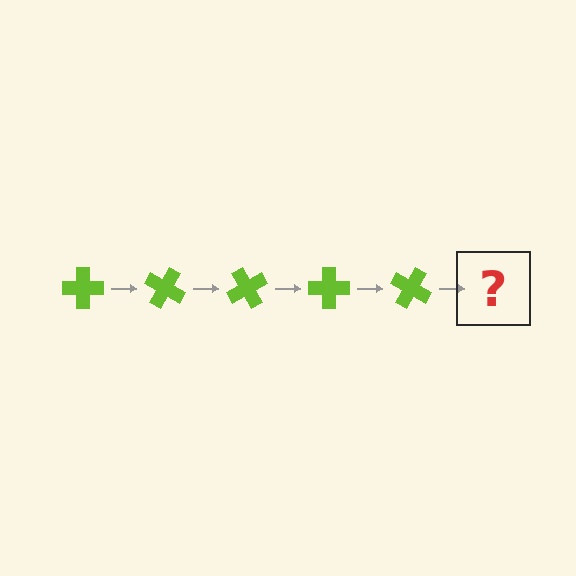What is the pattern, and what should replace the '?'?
The pattern is that the cross rotates 30 degrees each step. The '?' should be a lime cross rotated 150 degrees.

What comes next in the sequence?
The next element should be a lime cross rotated 150 degrees.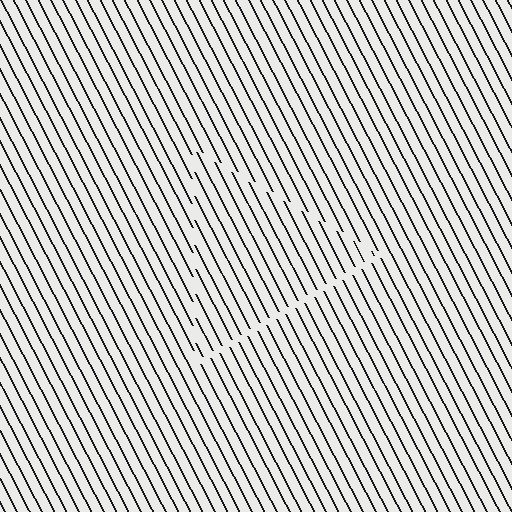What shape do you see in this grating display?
An illusory triangle. The interior of the shape contains the same grating, shifted by half a period — the contour is defined by the phase discontinuity where line-ends from the inner and outer gratings abut.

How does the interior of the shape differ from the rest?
The interior of the shape contains the same grating, shifted by half a period — the contour is defined by the phase discontinuity where line-ends from the inner and outer gratings abut.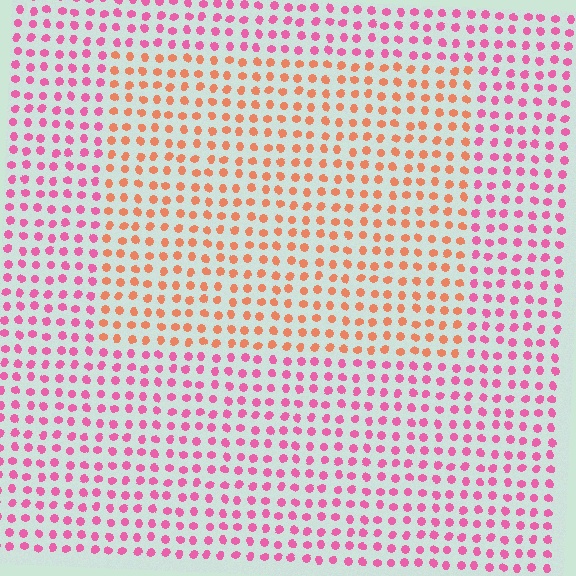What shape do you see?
I see a rectangle.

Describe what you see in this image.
The image is filled with small pink elements in a uniform arrangement. A rectangle-shaped region is visible where the elements are tinted to a slightly different hue, forming a subtle color boundary.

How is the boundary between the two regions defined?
The boundary is defined purely by a slight shift in hue (about 48 degrees). Spacing, size, and orientation are identical on both sides.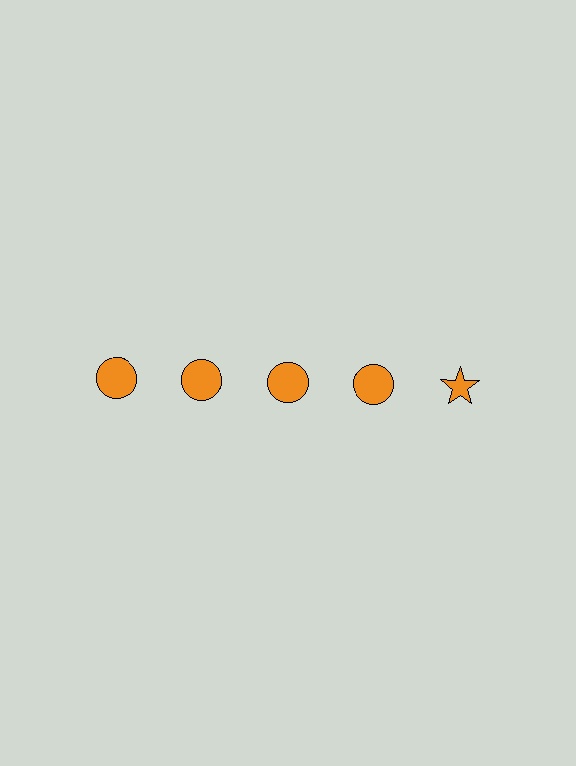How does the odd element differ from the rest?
It has a different shape: star instead of circle.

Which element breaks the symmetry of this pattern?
The orange star in the top row, rightmost column breaks the symmetry. All other shapes are orange circles.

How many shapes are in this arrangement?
There are 5 shapes arranged in a grid pattern.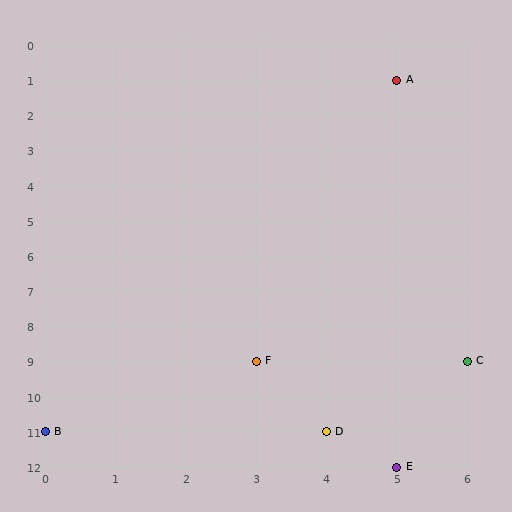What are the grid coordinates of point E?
Point E is at grid coordinates (5, 12).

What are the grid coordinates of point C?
Point C is at grid coordinates (6, 9).